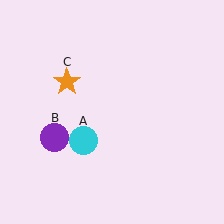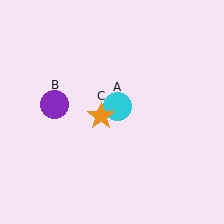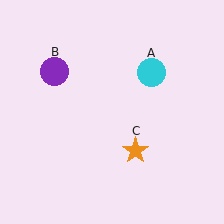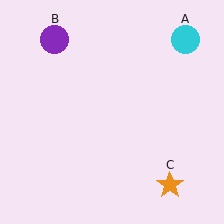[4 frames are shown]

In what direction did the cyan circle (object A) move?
The cyan circle (object A) moved up and to the right.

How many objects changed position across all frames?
3 objects changed position: cyan circle (object A), purple circle (object B), orange star (object C).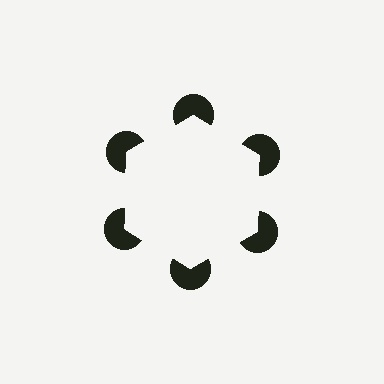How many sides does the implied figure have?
6 sides.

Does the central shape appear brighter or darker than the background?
It typically appears slightly brighter than the background, even though no actual brightness change is drawn.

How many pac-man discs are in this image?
There are 6 — one at each vertex of the illusory hexagon.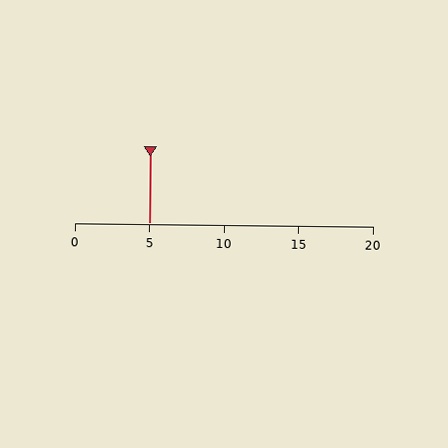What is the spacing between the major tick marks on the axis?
The major ticks are spaced 5 apart.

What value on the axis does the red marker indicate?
The marker indicates approximately 5.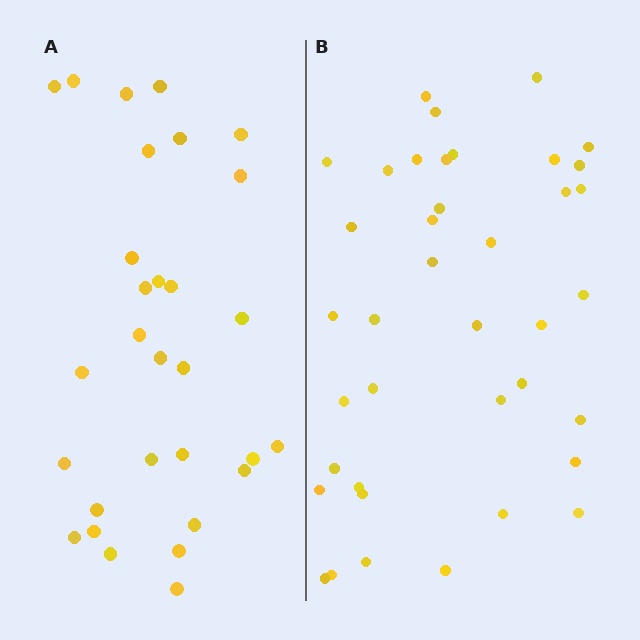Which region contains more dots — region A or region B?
Region B (the right region) has more dots.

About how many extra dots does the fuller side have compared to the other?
Region B has roughly 8 or so more dots than region A.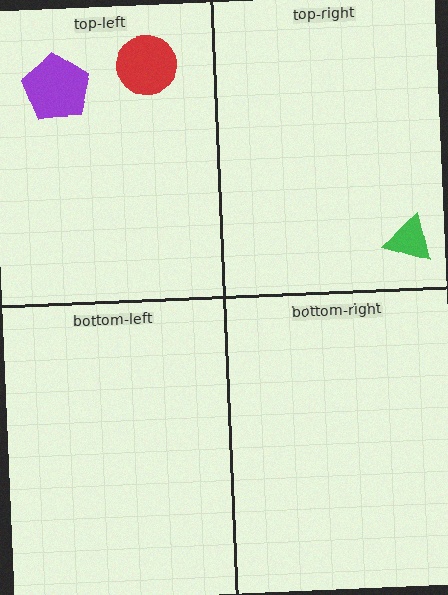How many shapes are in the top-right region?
1.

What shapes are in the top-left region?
The red circle, the purple pentagon.